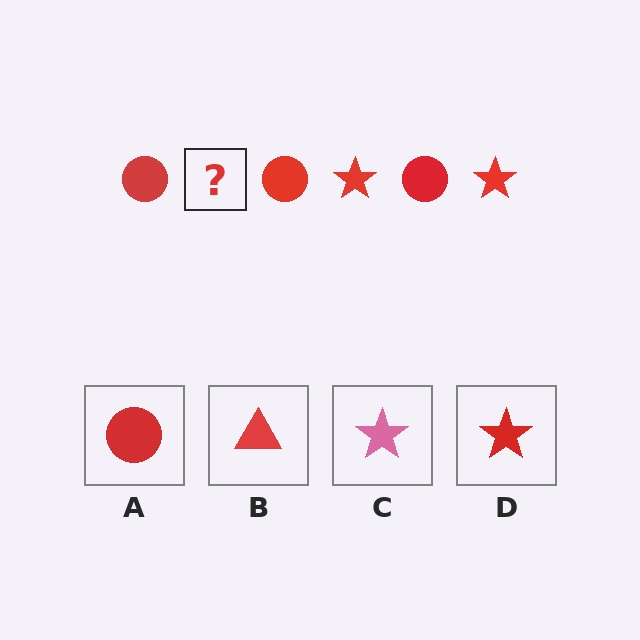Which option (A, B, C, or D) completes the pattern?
D.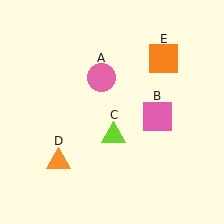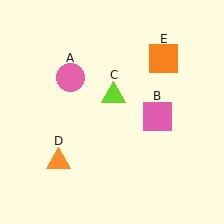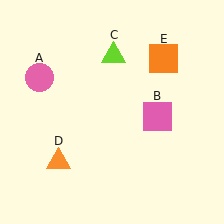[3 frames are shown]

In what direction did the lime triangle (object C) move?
The lime triangle (object C) moved up.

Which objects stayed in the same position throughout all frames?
Pink square (object B) and orange triangle (object D) and orange square (object E) remained stationary.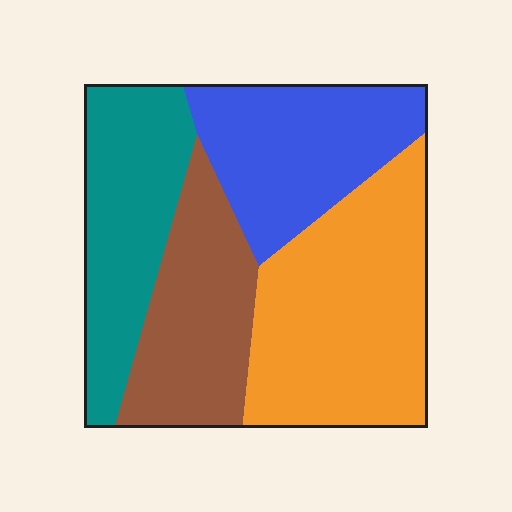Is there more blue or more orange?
Orange.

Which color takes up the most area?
Orange, at roughly 35%.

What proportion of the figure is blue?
Blue covers about 25% of the figure.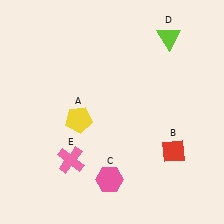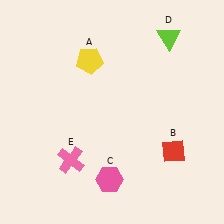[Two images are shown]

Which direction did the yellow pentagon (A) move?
The yellow pentagon (A) moved up.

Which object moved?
The yellow pentagon (A) moved up.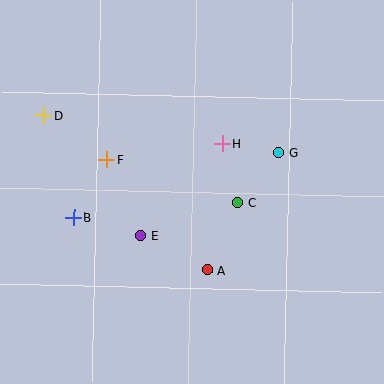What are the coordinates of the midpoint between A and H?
The midpoint between A and H is at (215, 207).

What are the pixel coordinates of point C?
Point C is at (237, 203).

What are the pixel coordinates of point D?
Point D is at (44, 115).